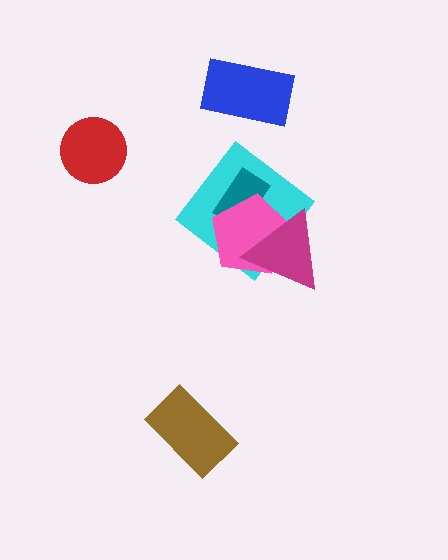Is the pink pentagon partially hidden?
Yes, it is partially covered by another shape.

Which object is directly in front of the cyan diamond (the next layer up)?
The teal rectangle is directly in front of the cyan diamond.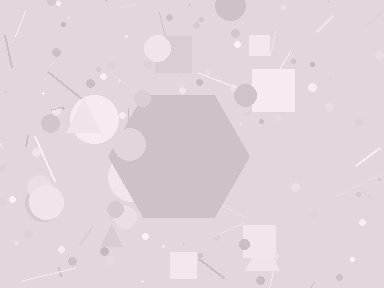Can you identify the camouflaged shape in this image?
The camouflaged shape is a hexagon.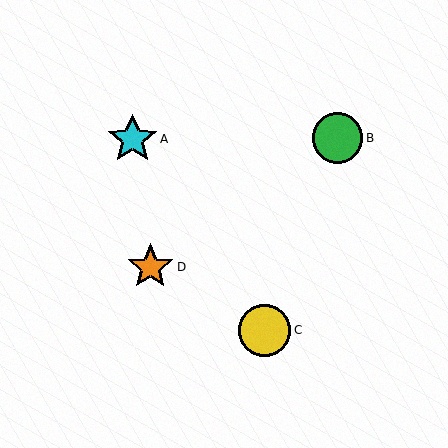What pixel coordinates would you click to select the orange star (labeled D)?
Click at (150, 267) to select the orange star D.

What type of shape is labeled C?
Shape C is a yellow circle.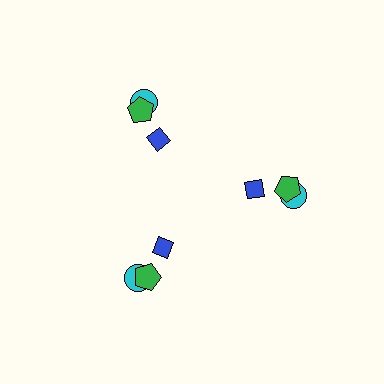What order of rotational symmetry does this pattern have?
This pattern has 3-fold rotational symmetry.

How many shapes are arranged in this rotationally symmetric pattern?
There are 9 shapes, arranged in 3 groups of 3.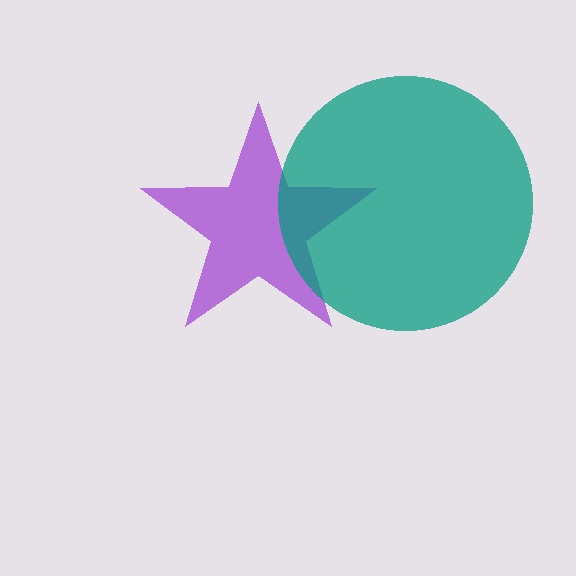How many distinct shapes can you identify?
There are 2 distinct shapes: a purple star, a teal circle.